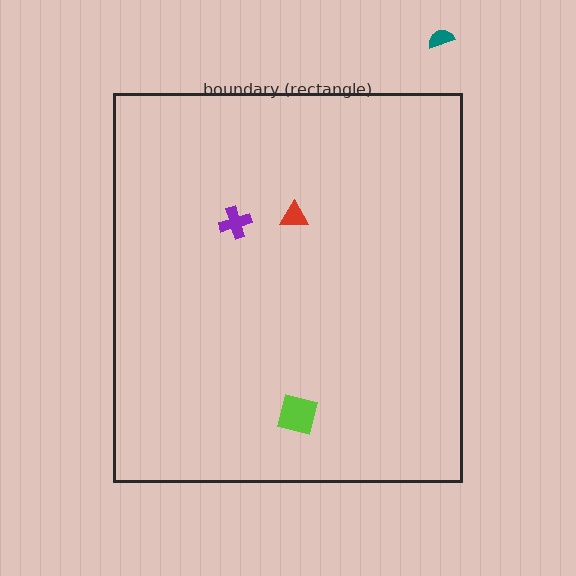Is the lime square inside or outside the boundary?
Inside.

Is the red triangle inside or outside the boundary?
Inside.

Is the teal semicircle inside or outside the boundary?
Outside.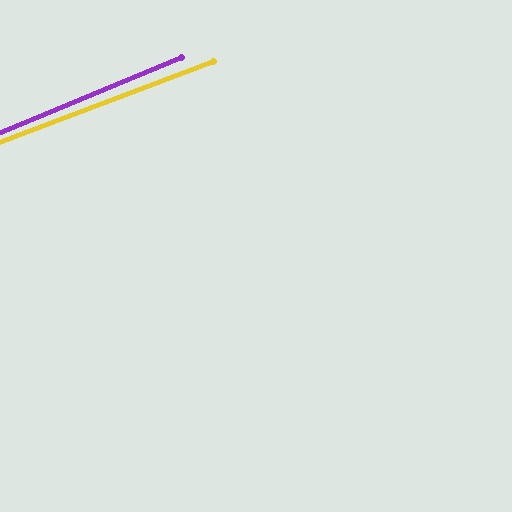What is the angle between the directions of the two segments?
Approximately 2 degrees.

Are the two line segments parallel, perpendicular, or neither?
Parallel — their directions differ by only 1.9°.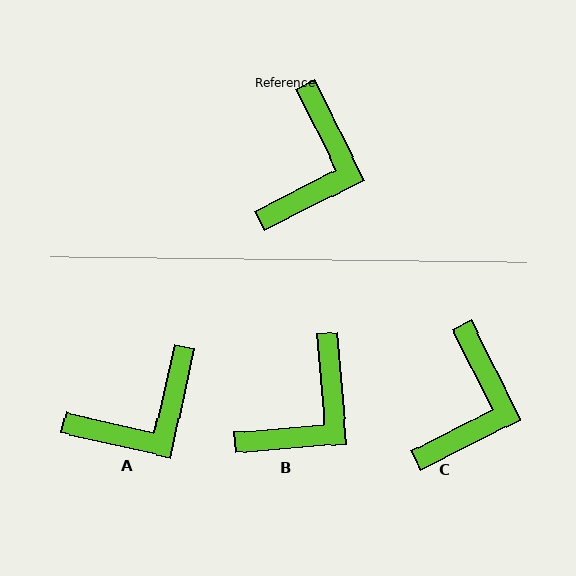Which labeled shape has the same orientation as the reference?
C.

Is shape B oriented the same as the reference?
No, it is off by about 22 degrees.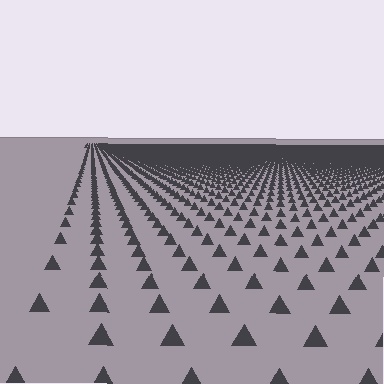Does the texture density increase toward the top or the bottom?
Density increases toward the top.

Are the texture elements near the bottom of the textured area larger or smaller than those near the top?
Larger. Near the bottom, elements are closer to the viewer and appear at a bigger on-screen size.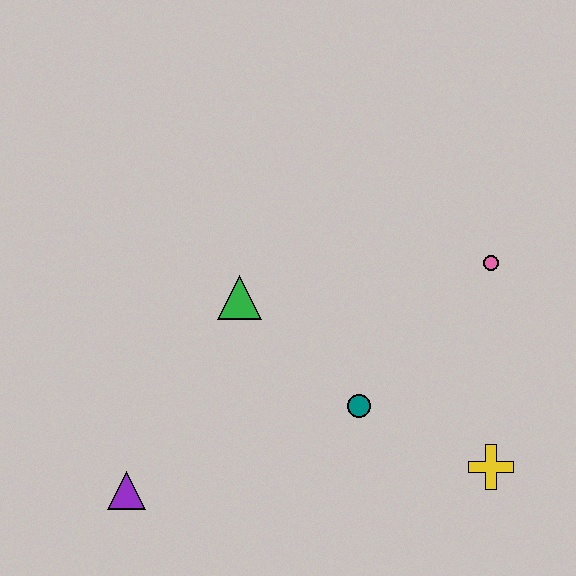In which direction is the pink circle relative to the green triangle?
The pink circle is to the right of the green triangle.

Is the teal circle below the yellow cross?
No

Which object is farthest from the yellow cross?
The purple triangle is farthest from the yellow cross.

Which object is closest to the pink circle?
The teal circle is closest to the pink circle.